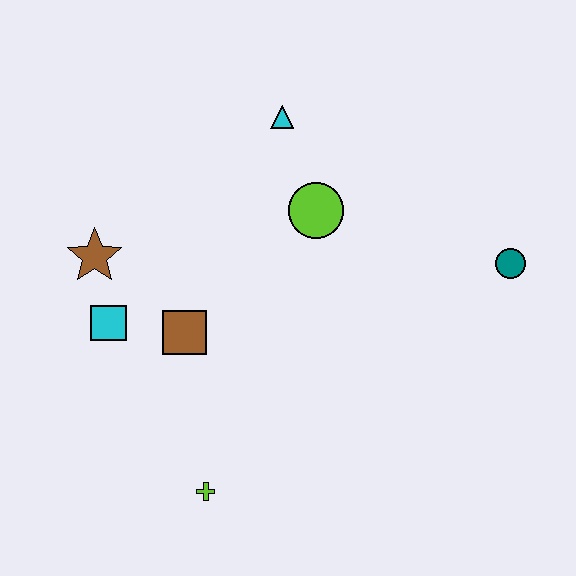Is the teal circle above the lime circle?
No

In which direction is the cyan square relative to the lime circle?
The cyan square is to the left of the lime circle.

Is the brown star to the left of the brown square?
Yes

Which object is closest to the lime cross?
The brown square is closest to the lime cross.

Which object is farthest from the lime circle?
The lime cross is farthest from the lime circle.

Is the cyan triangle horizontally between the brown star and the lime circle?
Yes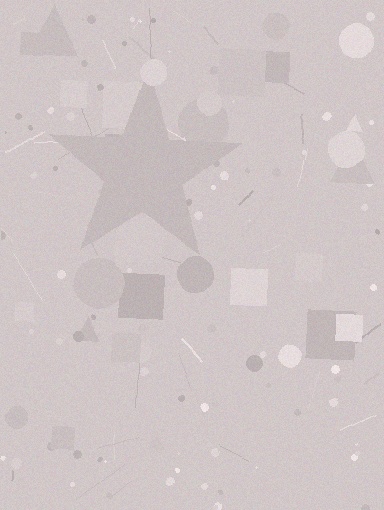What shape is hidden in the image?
A star is hidden in the image.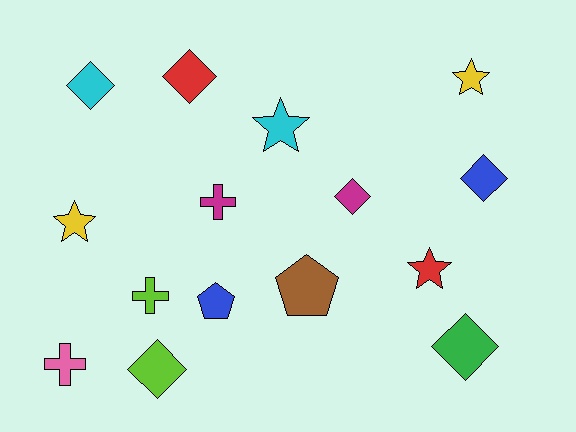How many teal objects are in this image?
There are no teal objects.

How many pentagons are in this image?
There are 2 pentagons.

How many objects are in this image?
There are 15 objects.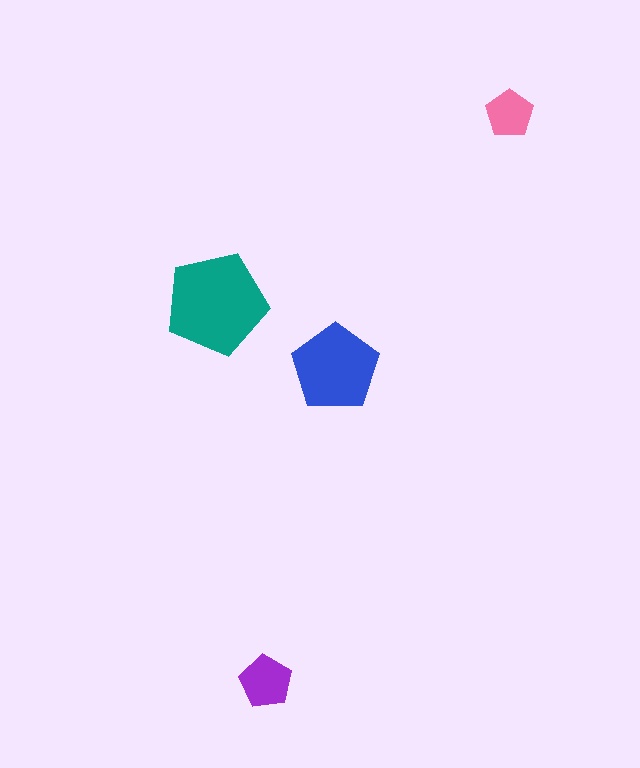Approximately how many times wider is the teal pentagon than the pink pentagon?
About 2 times wider.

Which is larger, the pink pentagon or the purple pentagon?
The purple one.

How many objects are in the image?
There are 4 objects in the image.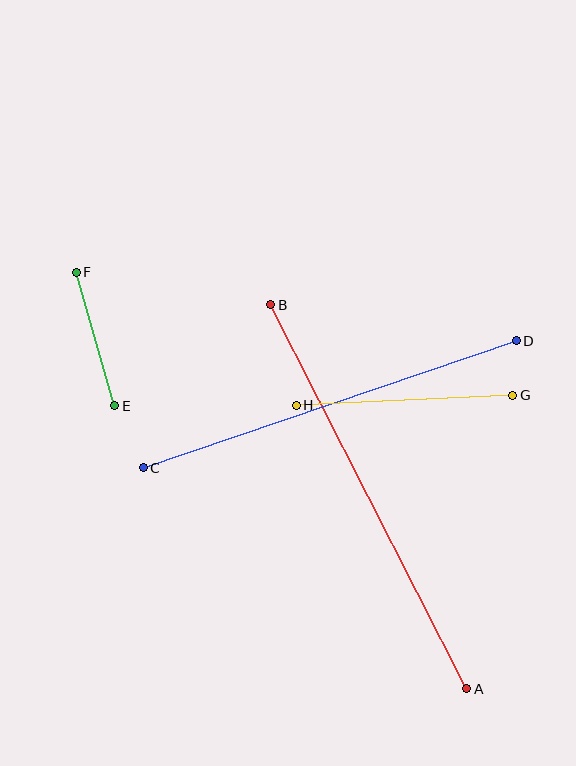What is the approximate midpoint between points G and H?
The midpoint is at approximately (405, 400) pixels.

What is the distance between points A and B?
The distance is approximately 431 pixels.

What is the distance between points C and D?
The distance is approximately 394 pixels.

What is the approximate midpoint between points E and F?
The midpoint is at approximately (95, 339) pixels.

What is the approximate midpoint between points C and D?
The midpoint is at approximately (330, 404) pixels.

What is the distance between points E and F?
The distance is approximately 139 pixels.